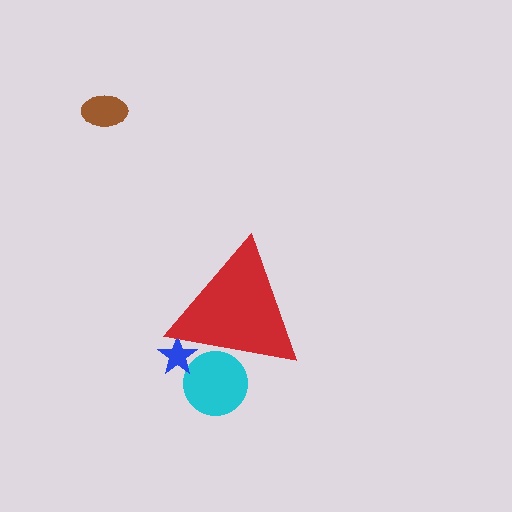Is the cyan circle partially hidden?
Yes, the cyan circle is partially hidden behind the red triangle.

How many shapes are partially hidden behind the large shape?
2 shapes are partially hidden.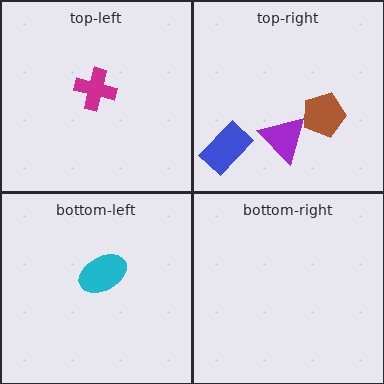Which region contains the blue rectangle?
The top-right region.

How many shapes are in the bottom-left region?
1.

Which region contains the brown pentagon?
The top-right region.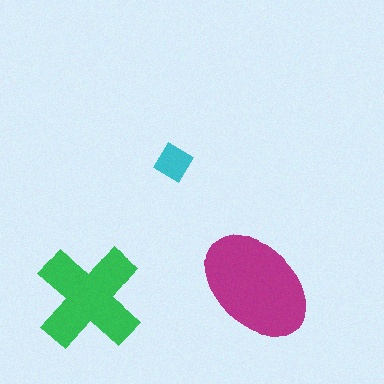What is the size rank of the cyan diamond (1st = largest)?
3rd.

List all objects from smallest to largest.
The cyan diamond, the green cross, the magenta ellipse.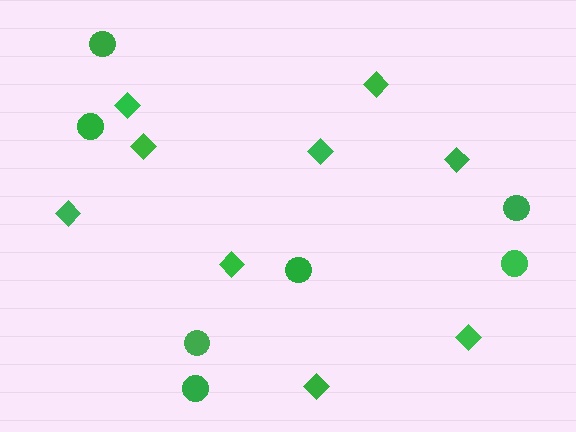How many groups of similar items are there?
There are 2 groups: one group of diamonds (9) and one group of circles (7).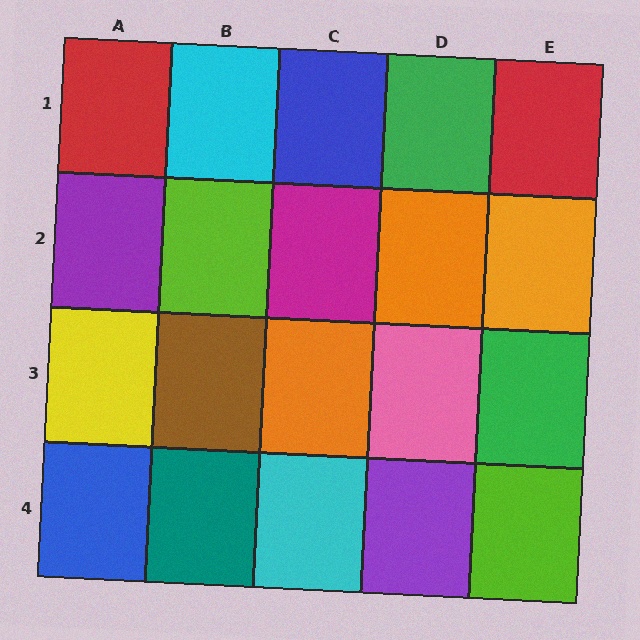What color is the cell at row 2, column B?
Lime.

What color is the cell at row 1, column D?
Green.